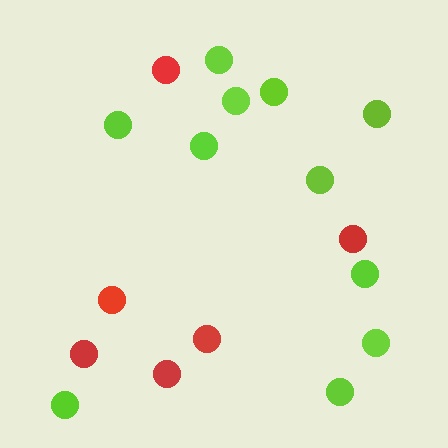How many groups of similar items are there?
There are 2 groups: one group of red circles (6) and one group of lime circles (11).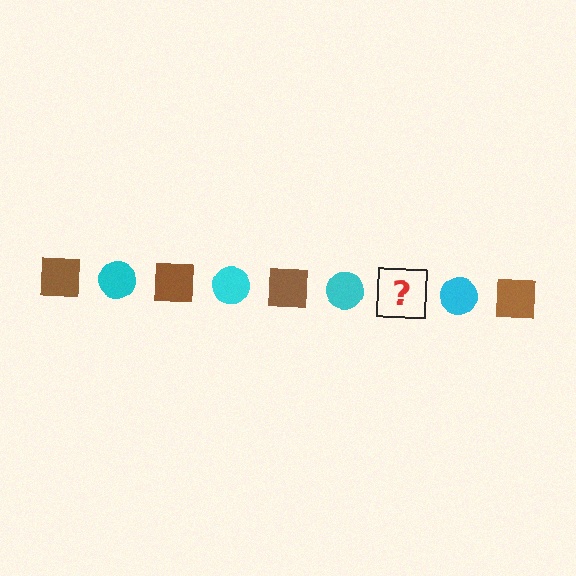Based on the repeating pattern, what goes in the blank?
The blank should be a brown square.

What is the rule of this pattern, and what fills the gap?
The rule is that the pattern alternates between brown square and cyan circle. The gap should be filled with a brown square.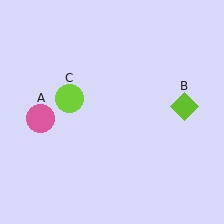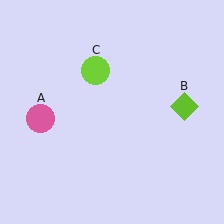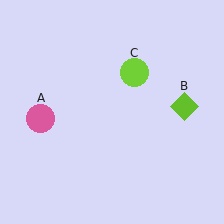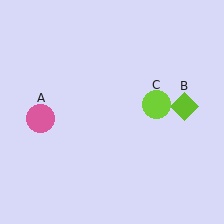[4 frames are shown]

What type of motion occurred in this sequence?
The lime circle (object C) rotated clockwise around the center of the scene.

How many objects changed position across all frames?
1 object changed position: lime circle (object C).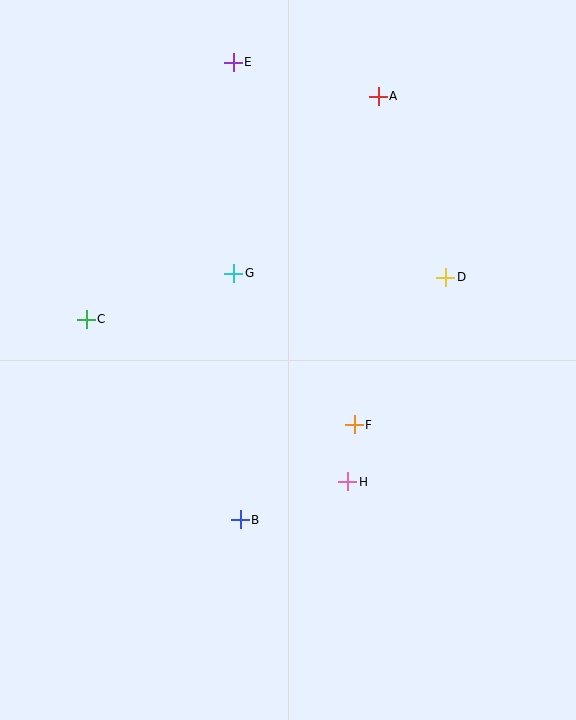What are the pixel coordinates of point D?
Point D is at (446, 277).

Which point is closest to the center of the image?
Point F at (354, 425) is closest to the center.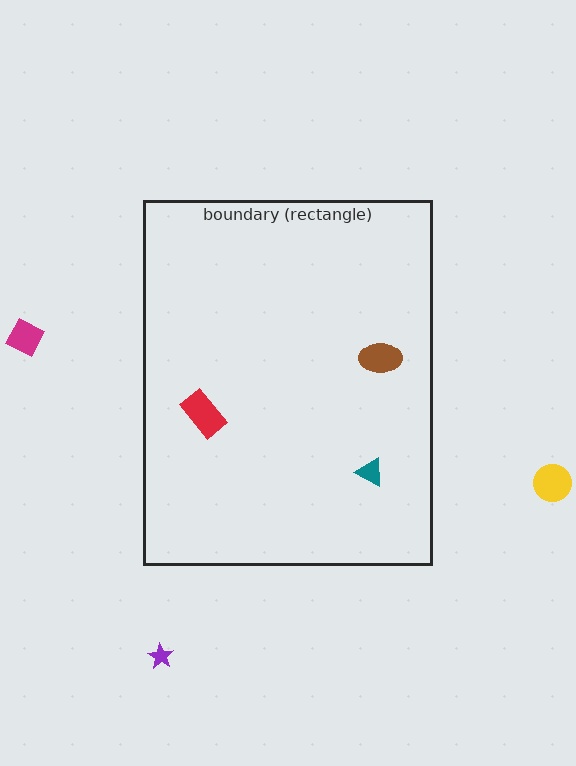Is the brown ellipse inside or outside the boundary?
Inside.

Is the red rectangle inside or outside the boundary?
Inside.